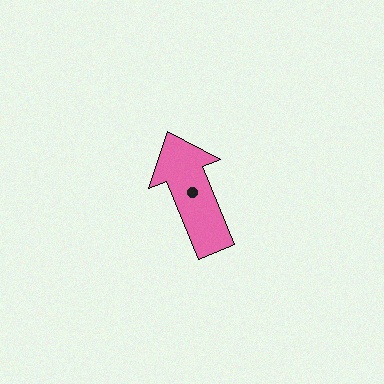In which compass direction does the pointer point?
North.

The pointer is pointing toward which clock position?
Roughly 11 o'clock.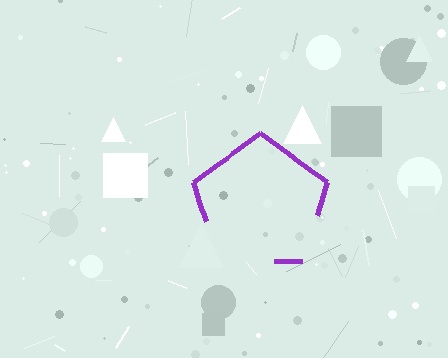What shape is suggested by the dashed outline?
The dashed outline suggests a pentagon.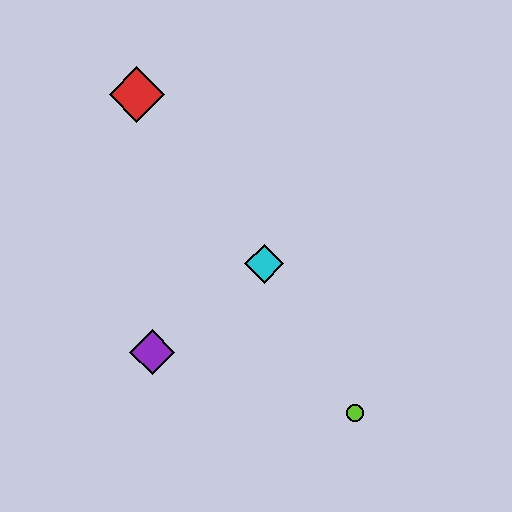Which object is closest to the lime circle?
The cyan diamond is closest to the lime circle.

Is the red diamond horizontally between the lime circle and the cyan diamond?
No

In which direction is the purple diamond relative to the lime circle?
The purple diamond is to the left of the lime circle.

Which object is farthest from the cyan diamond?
The red diamond is farthest from the cyan diamond.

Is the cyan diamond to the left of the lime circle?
Yes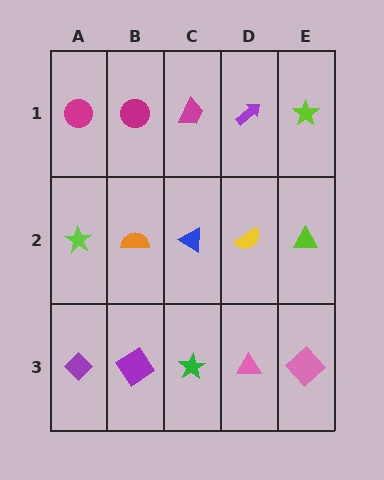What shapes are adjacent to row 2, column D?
A purple arrow (row 1, column D), a pink triangle (row 3, column D), a blue triangle (row 2, column C), a lime triangle (row 2, column E).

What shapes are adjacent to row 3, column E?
A lime triangle (row 2, column E), a pink triangle (row 3, column D).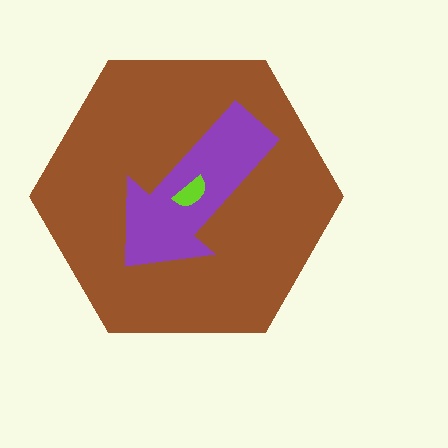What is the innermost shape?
The lime semicircle.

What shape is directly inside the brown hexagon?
The purple arrow.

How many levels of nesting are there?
3.